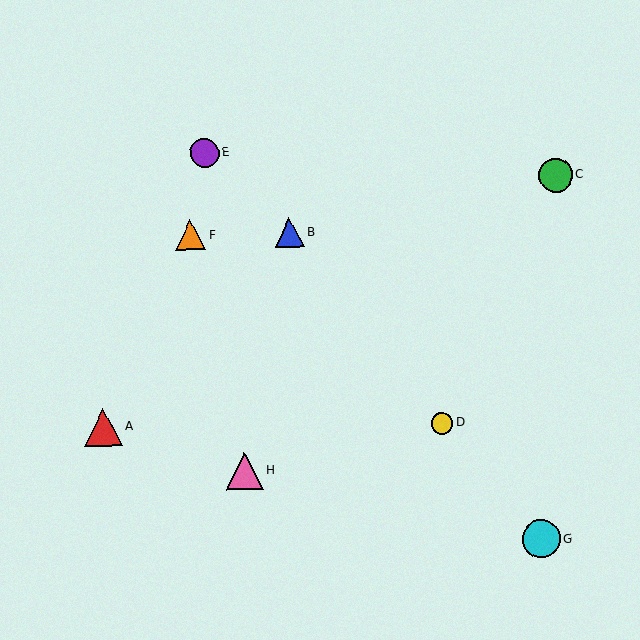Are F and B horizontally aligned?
Yes, both are at y≈235.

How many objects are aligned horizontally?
2 objects (B, F) are aligned horizontally.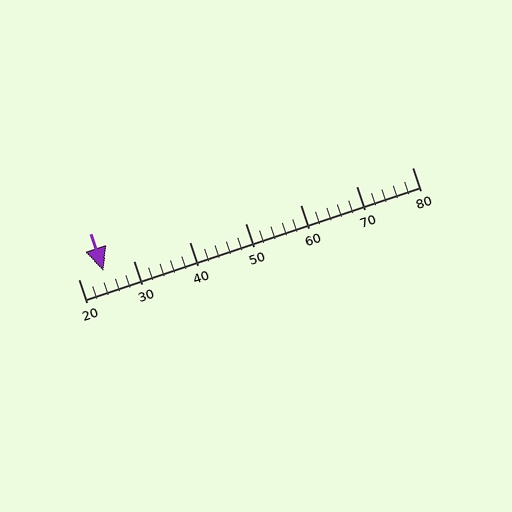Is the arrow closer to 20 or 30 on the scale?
The arrow is closer to 20.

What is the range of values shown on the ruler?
The ruler shows values from 20 to 80.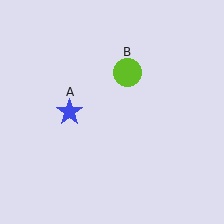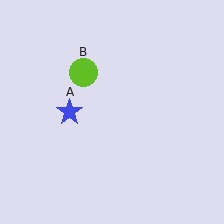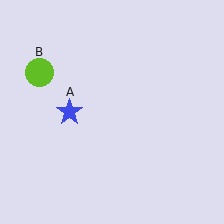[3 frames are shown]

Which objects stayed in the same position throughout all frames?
Blue star (object A) remained stationary.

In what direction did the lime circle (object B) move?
The lime circle (object B) moved left.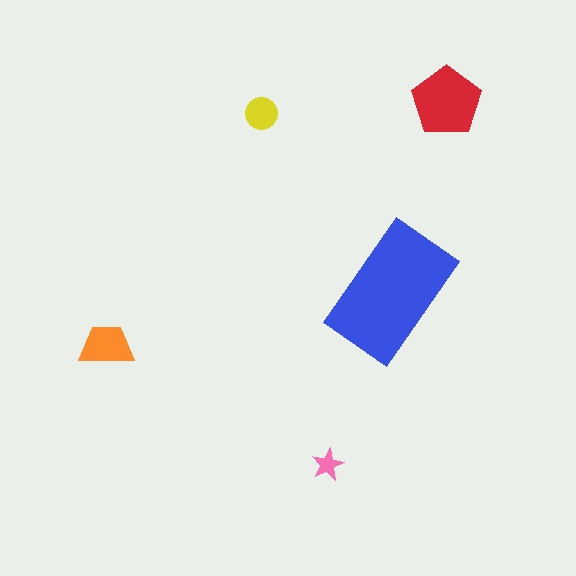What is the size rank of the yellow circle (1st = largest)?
4th.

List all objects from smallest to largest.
The pink star, the yellow circle, the orange trapezoid, the red pentagon, the blue rectangle.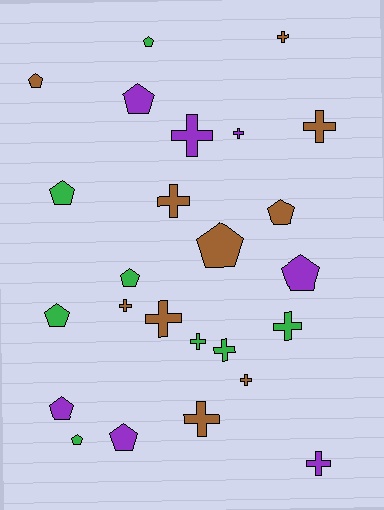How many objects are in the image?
There are 25 objects.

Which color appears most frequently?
Brown, with 10 objects.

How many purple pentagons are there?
There are 4 purple pentagons.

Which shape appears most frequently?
Cross, with 13 objects.